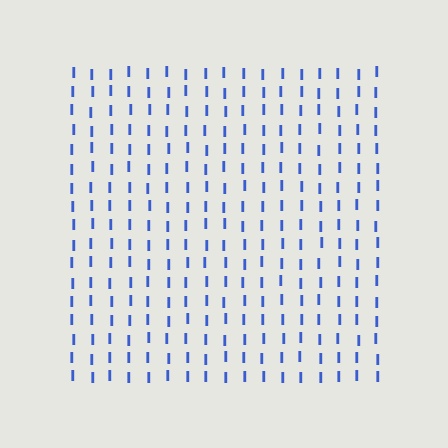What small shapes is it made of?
It is made of small letter I's.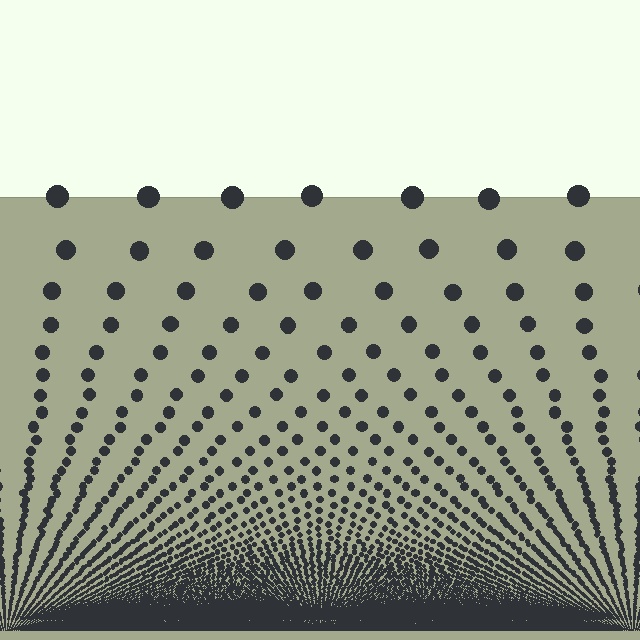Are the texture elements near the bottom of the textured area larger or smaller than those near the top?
Smaller. The gradient is inverted — elements near the bottom are smaller and denser.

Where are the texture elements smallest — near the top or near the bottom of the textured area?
Near the bottom.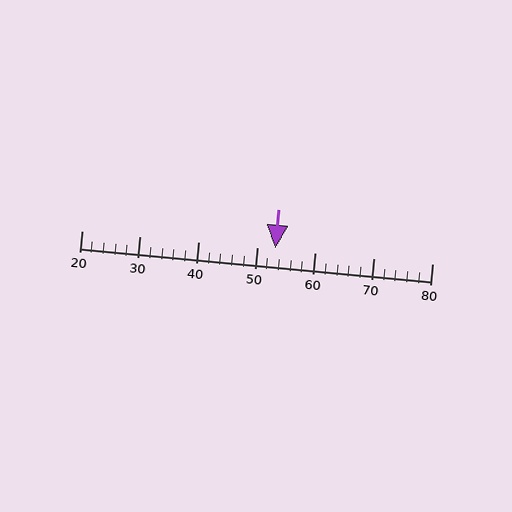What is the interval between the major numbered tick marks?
The major tick marks are spaced 10 units apart.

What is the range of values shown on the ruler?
The ruler shows values from 20 to 80.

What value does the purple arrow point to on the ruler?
The purple arrow points to approximately 53.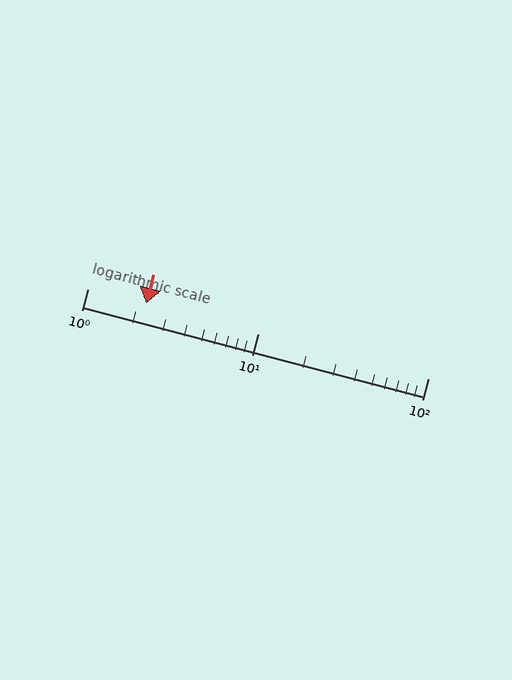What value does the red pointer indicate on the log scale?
The pointer indicates approximately 2.2.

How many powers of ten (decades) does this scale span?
The scale spans 2 decades, from 1 to 100.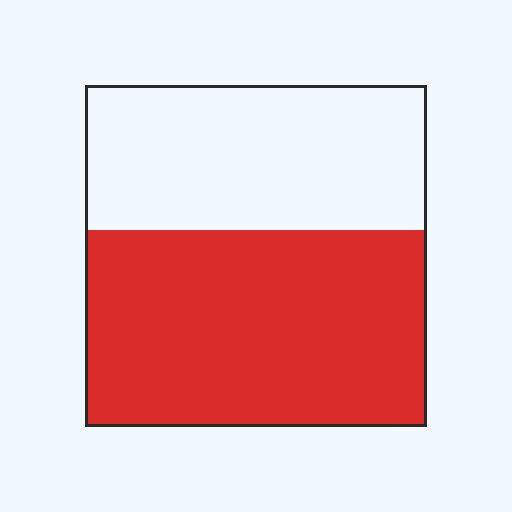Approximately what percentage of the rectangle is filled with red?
Approximately 60%.